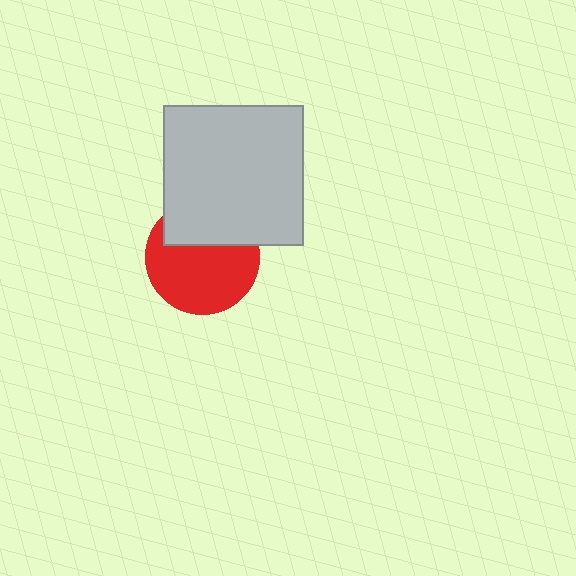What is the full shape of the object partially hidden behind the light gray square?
The partially hidden object is a red circle.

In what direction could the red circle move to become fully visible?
The red circle could move down. That would shift it out from behind the light gray square entirely.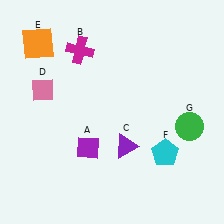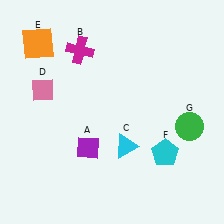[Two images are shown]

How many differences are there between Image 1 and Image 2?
There is 1 difference between the two images.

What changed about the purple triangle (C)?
In Image 1, C is purple. In Image 2, it changed to cyan.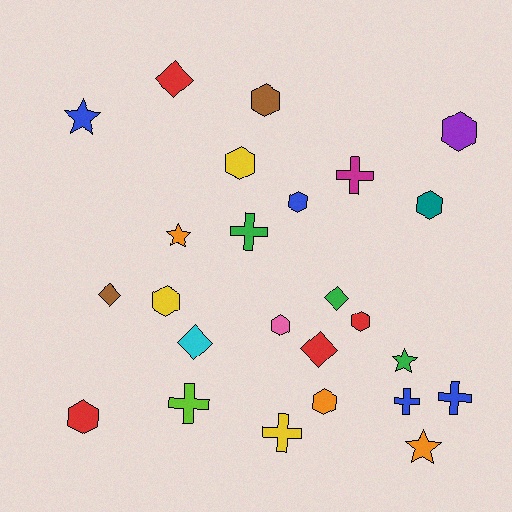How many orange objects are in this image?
There are 3 orange objects.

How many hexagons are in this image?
There are 10 hexagons.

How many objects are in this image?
There are 25 objects.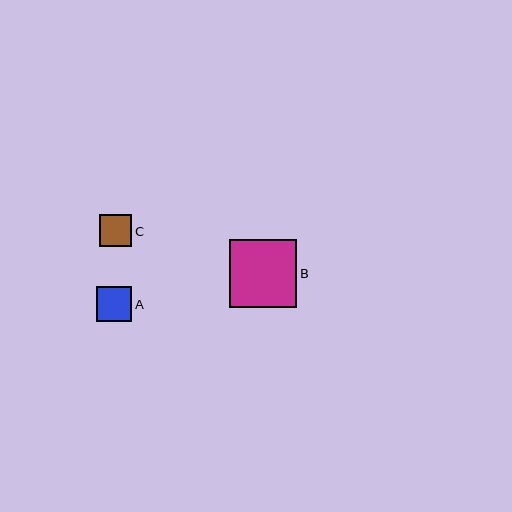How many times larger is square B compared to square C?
Square B is approximately 2.1 times the size of square C.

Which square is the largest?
Square B is the largest with a size of approximately 67 pixels.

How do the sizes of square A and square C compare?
Square A and square C are approximately the same size.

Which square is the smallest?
Square C is the smallest with a size of approximately 32 pixels.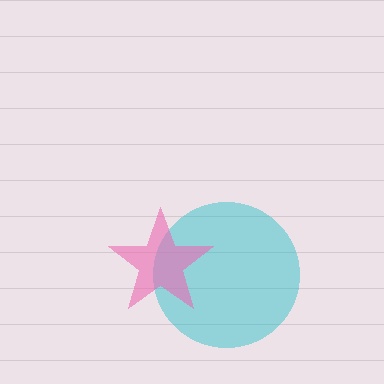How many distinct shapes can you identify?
There are 2 distinct shapes: a cyan circle, a pink star.